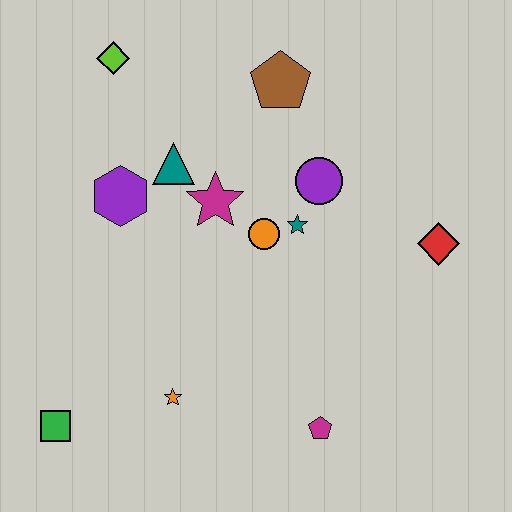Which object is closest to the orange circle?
The teal star is closest to the orange circle.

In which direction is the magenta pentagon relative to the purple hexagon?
The magenta pentagon is below the purple hexagon.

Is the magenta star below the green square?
No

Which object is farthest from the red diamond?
The green square is farthest from the red diamond.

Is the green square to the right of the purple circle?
No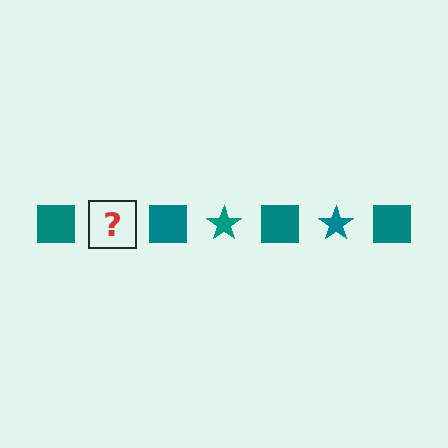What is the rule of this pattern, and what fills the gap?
The rule is that the pattern cycles through square, star shapes in teal. The gap should be filled with a teal star.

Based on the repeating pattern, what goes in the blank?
The blank should be a teal star.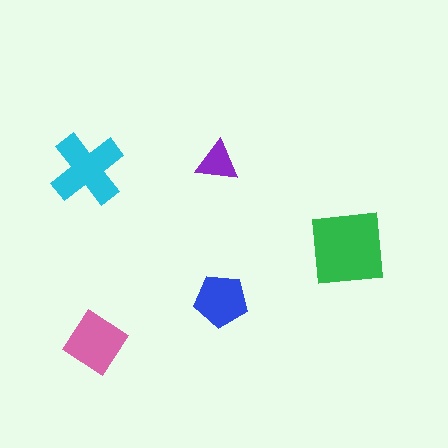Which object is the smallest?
The purple triangle.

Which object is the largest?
The green square.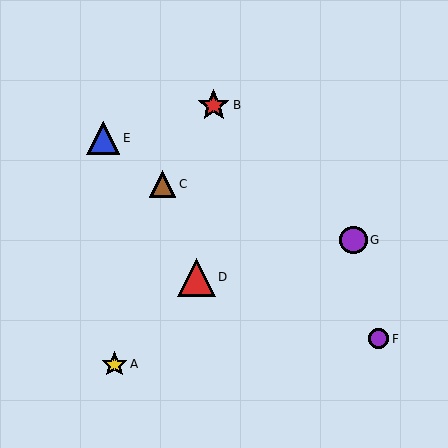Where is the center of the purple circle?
The center of the purple circle is at (379, 339).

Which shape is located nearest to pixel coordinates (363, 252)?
The purple circle (labeled G) at (353, 240) is nearest to that location.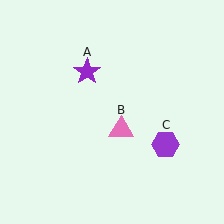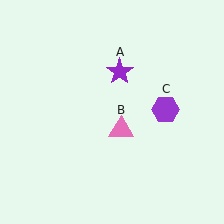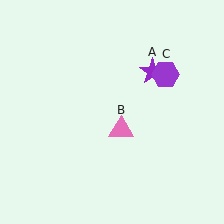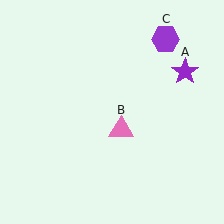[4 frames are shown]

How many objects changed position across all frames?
2 objects changed position: purple star (object A), purple hexagon (object C).